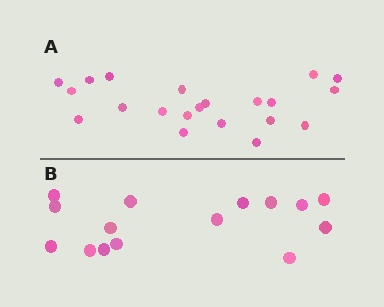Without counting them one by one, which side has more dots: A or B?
Region A (the top region) has more dots.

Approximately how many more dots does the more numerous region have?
Region A has about 6 more dots than region B.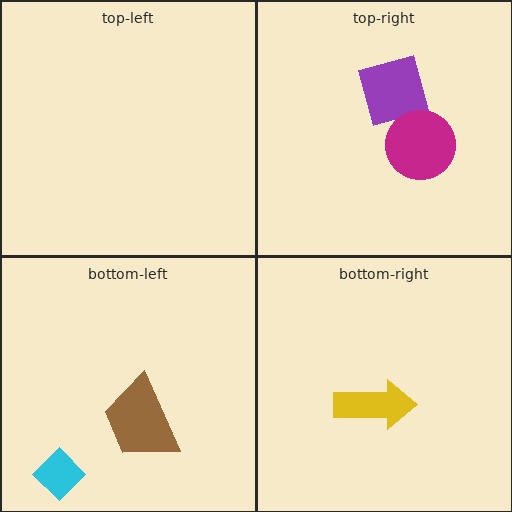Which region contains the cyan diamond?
The bottom-left region.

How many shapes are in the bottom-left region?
2.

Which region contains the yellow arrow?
The bottom-right region.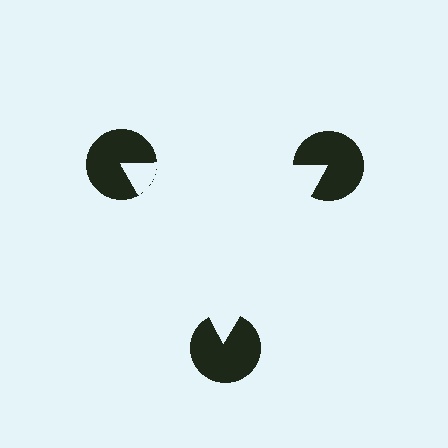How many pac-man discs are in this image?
There are 3 — one at each vertex of the illusory triangle.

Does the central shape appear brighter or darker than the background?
It typically appears slightly brighter than the background, even though no actual brightness change is drawn.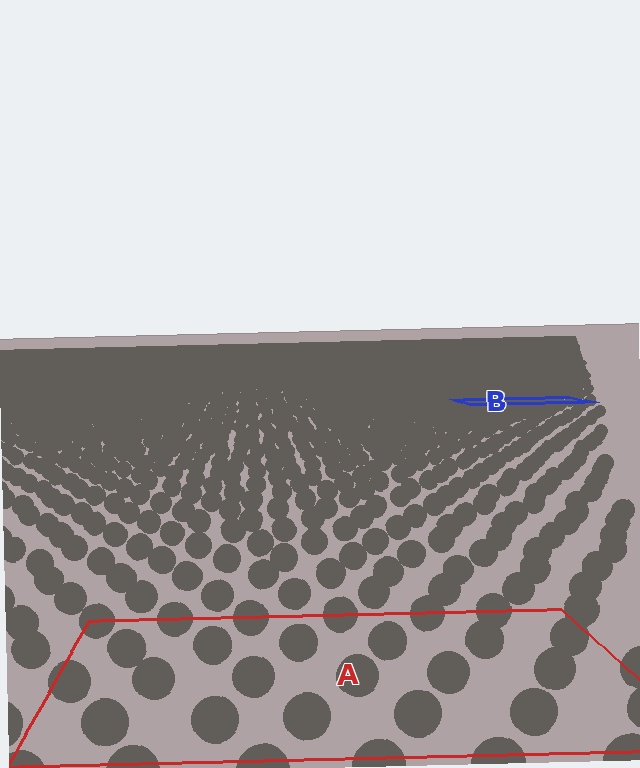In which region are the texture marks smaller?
The texture marks are smaller in region B, because it is farther away.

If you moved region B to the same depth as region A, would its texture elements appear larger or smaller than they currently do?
They would appear larger. At a closer depth, the same texture elements are projected at a bigger on-screen size.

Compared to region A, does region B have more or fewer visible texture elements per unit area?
Region B has more texture elements per unit area — they are packed more densely because it is farther away.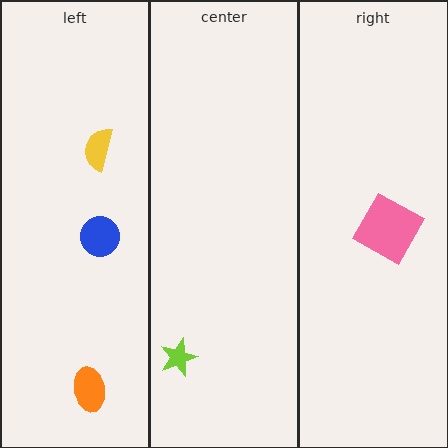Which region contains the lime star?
The center region.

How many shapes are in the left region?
3.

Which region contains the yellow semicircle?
The left region.